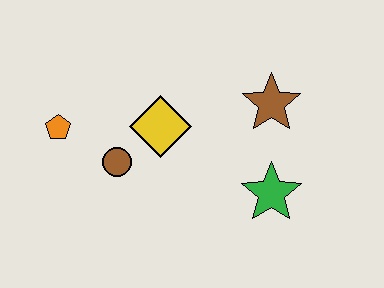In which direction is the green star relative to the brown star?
The green star is below the brown star.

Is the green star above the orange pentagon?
No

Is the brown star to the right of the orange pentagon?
Yes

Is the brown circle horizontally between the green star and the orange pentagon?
Yes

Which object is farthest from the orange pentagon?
The green star is farthest from the orange pentagon.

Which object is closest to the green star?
The brown star is closest to the green star.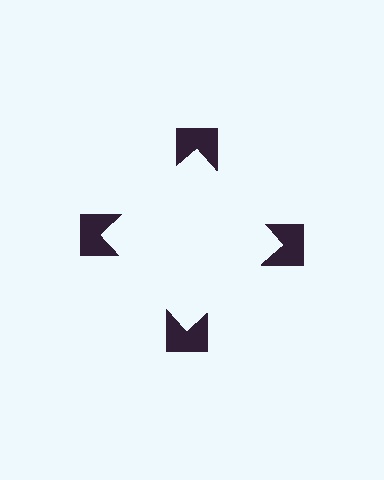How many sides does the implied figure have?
4 sides.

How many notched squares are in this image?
There are 4 — one at each vertex of the illusory square.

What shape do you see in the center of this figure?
An illusory square — its edges are inferred from the aligned wedge cuts in the notched squares, not physically drawn.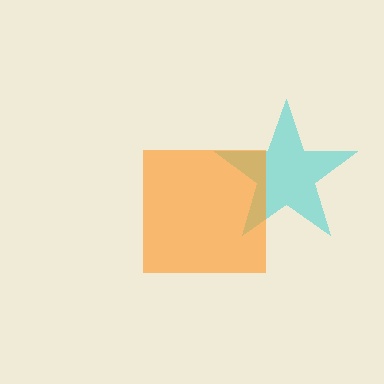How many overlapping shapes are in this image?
There are 2 overlapping shapes in the image.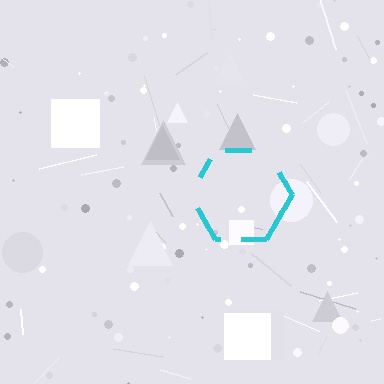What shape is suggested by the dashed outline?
The dashed outline suggests a hexagon.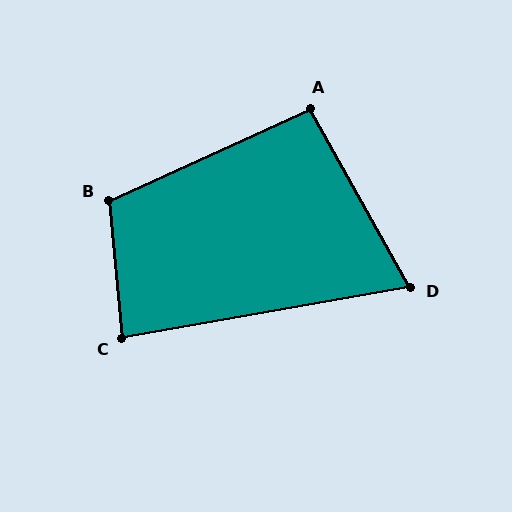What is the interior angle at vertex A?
Approximately 95 degrees (approximately right).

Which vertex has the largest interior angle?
B, at approximately 109 degrees.